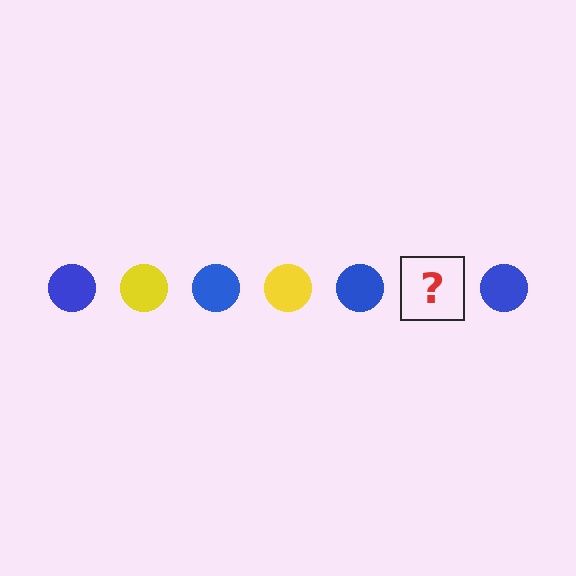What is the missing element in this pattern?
The missing element is a yellow circle.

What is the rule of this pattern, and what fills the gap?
The rule is that the pattern cycles through blue, yellow circles. The gap should be filled with a yellow circle.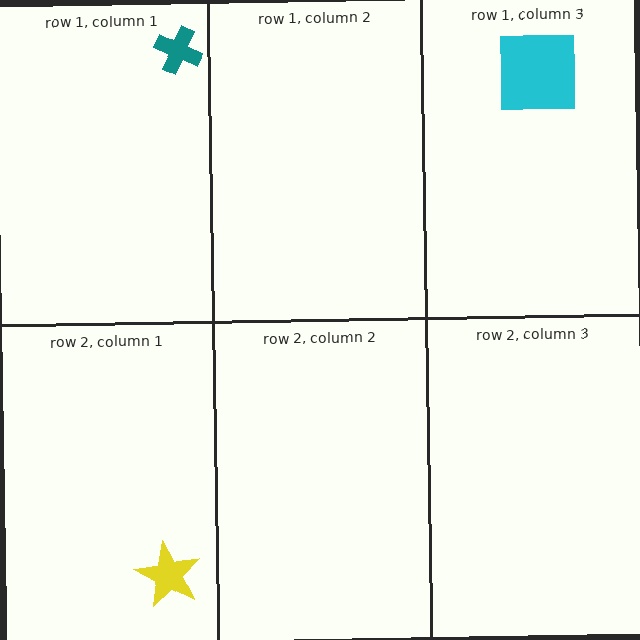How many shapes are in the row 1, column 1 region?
1.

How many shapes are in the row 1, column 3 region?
1.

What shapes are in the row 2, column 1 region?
The yellow star.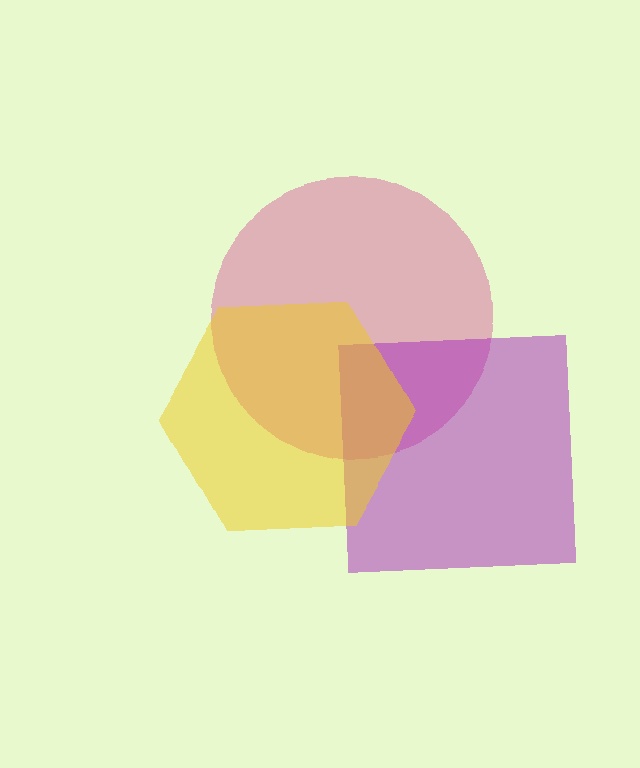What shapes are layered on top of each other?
The layered shapes are: a pink circle, a purple square, a yellow hexagon.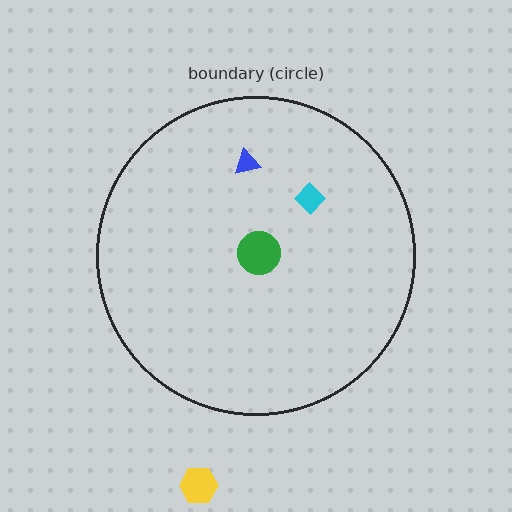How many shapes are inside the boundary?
3 inside, 1 outside.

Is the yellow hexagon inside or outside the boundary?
Outside.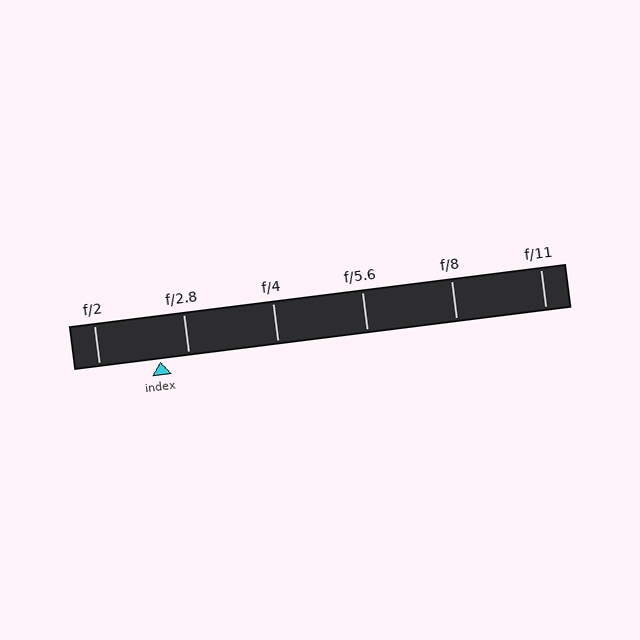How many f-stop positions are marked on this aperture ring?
There are 6 f-stop positions marked.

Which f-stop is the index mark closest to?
The index mark is closest to f/2.8.